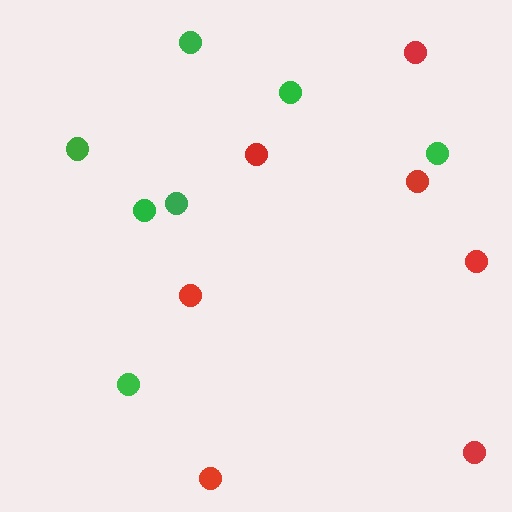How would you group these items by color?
There are 2 groups: one group of green circles (7) and one group of red circles (7).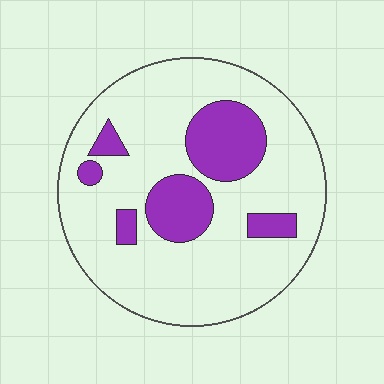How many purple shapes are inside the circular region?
6.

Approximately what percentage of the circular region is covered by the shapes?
Approximately 20%.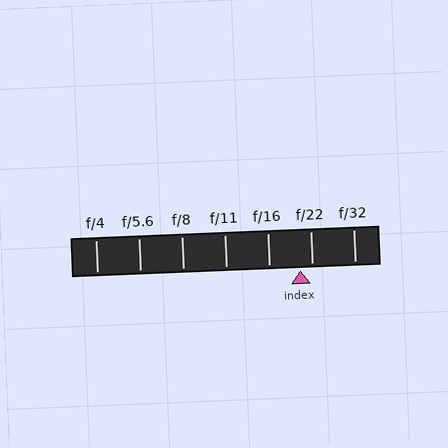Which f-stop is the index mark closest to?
The index mark is closest to f/22.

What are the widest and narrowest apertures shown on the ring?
The widest aperture shown is f/4 and the narrowest is f/32.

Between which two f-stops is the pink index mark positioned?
The index mark is between f/16 and f/22.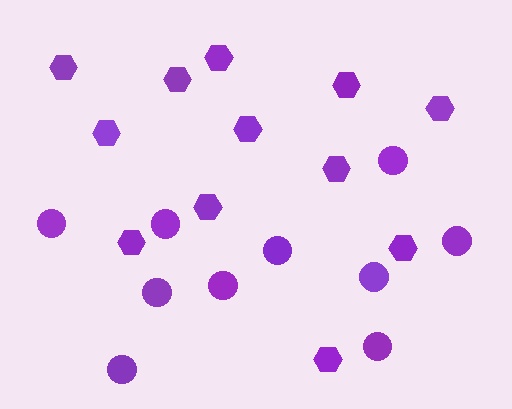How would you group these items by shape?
There are 2 groups: one group of hexagons (12) and one group of circles (10).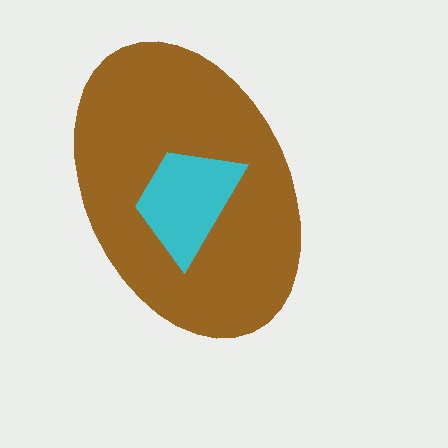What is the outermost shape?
The brown ellipse.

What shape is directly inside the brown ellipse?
The cyan trapezoid.